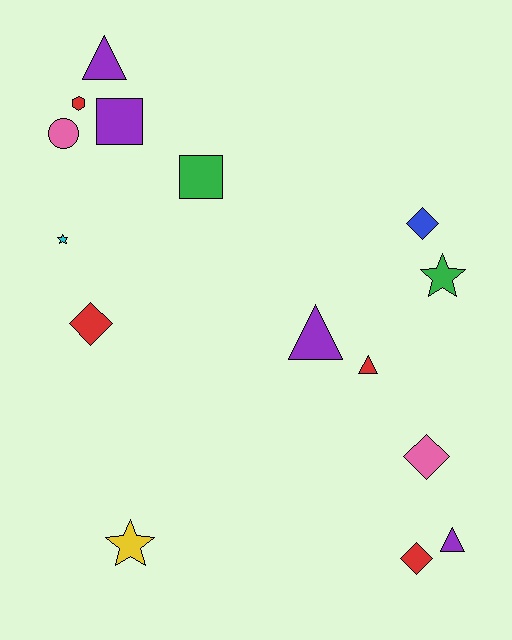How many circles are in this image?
There is 1 circle.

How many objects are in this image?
There are 15 objects.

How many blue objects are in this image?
There is 1 blue object.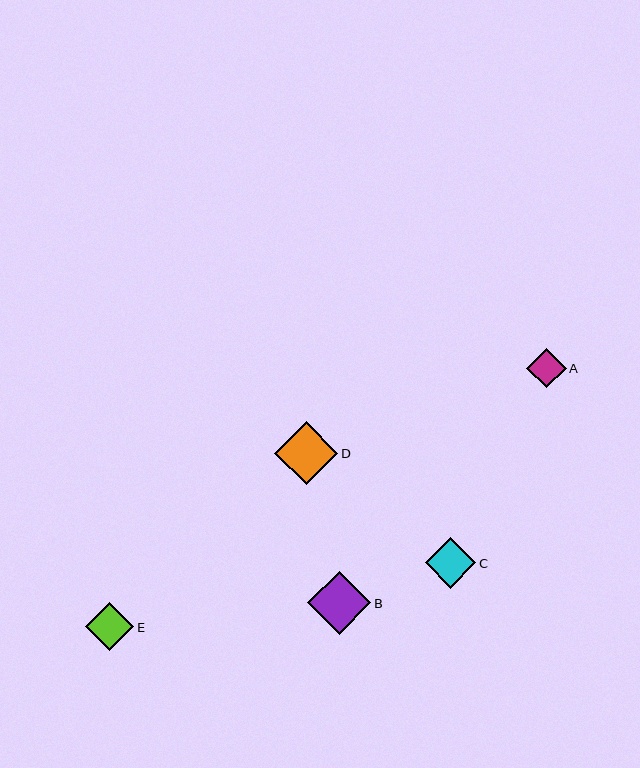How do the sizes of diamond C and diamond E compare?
Diamond C and diamond E are approximately the same size.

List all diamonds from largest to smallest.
From largest to smallest: D, B, C, E, A.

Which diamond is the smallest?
Diamond A is the smallest with a size of approximately 40 pixels.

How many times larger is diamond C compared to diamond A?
Diamond C is approximately 1.3 times the size of diamond A.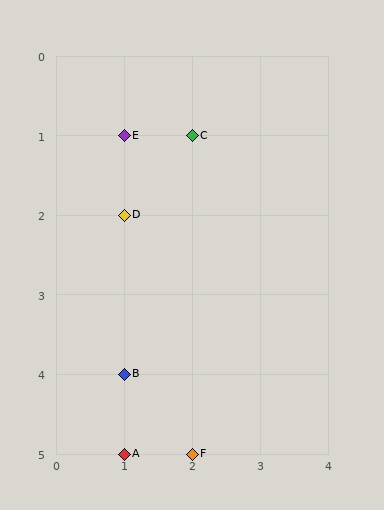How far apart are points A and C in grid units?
Points A and C are 1 column and 4 rows apart (about 4.1 grid units diagonally).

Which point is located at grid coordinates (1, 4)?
Point B is at (1, 4).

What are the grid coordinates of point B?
Point B is at grid coordinates (1, 4).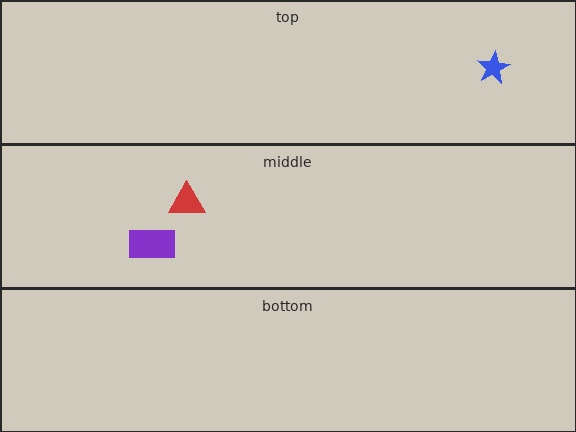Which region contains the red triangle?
The middle region.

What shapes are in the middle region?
The red triangle, the purple rectangle.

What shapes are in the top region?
The blue star.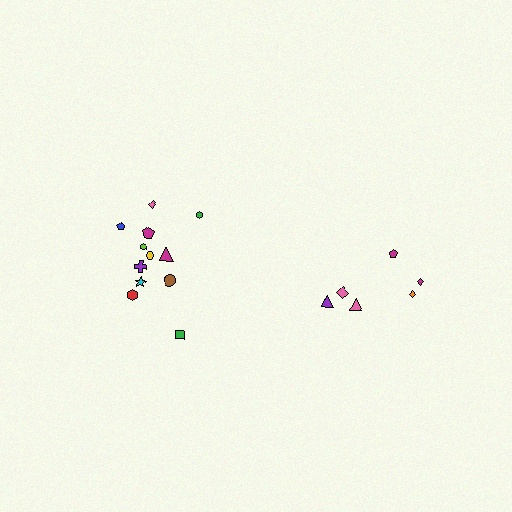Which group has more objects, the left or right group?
The left group.